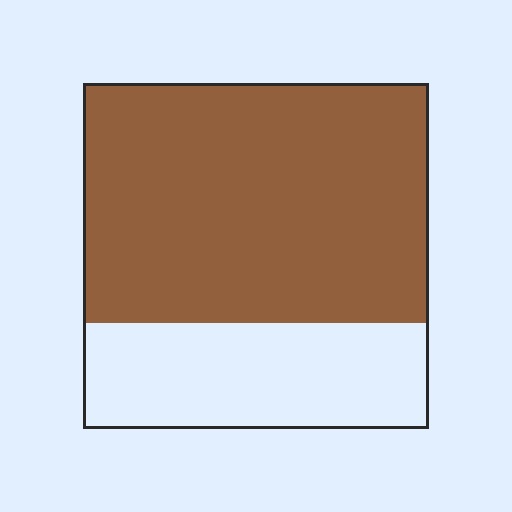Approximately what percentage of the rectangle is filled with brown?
Approximately 70%.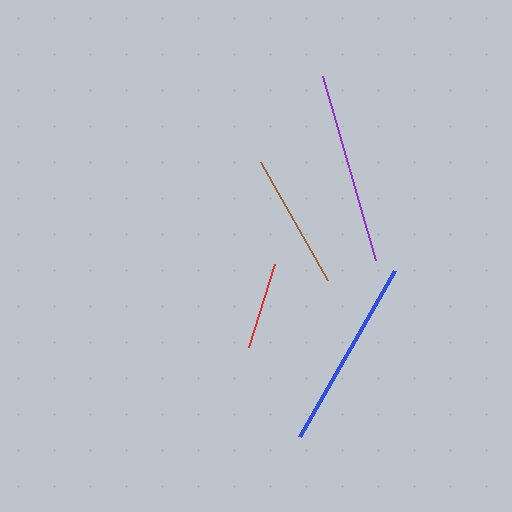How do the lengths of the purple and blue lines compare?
The purple and blue lines are approximately the same length.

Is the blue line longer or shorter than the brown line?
The blue line is longer than the brown line.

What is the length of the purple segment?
The purple segment is approximately 192 pixels long.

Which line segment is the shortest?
The red line is the shortest at approximately 88 pixels.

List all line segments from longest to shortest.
From longest to shortest: purple, blue, brown, red.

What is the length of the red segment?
The red segment is approximately 88 pixels long.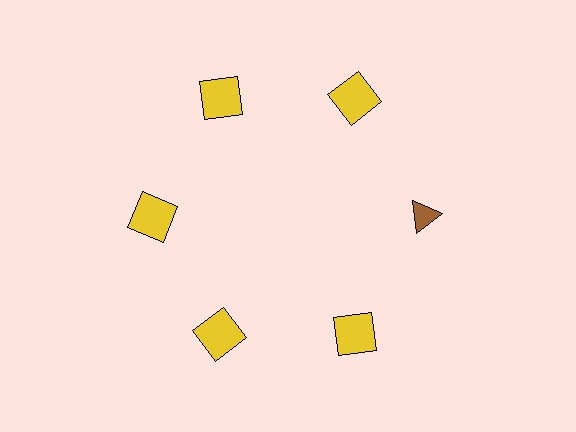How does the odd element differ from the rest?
It differs in both color (brown instead of yellow) and shape (triangle instead of square).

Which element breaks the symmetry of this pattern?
The brown triangle at roughly the 3 o'clock position breaks the symmetry. All other shapes are yellow squares.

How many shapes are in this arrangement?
There are 6 shapes arranged in a ring pattern.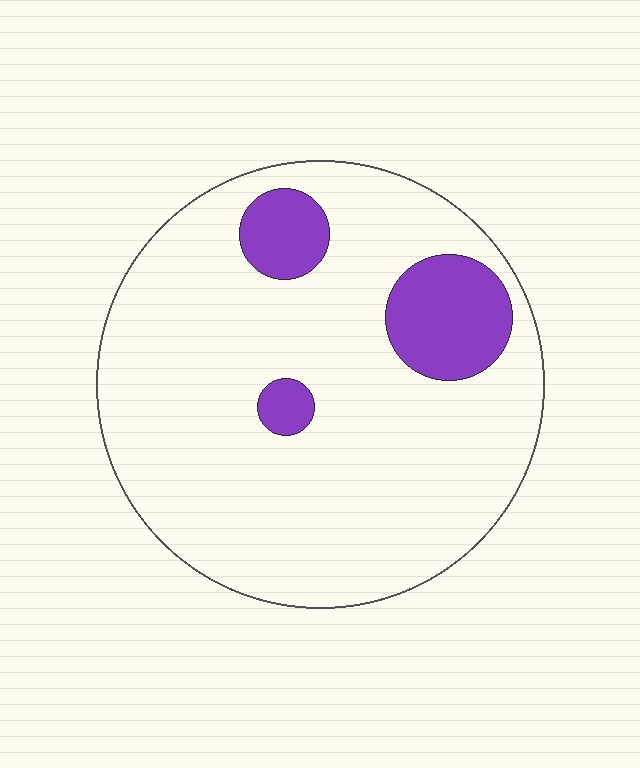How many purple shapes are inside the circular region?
3.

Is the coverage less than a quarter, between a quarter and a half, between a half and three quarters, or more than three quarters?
Less than a quarter.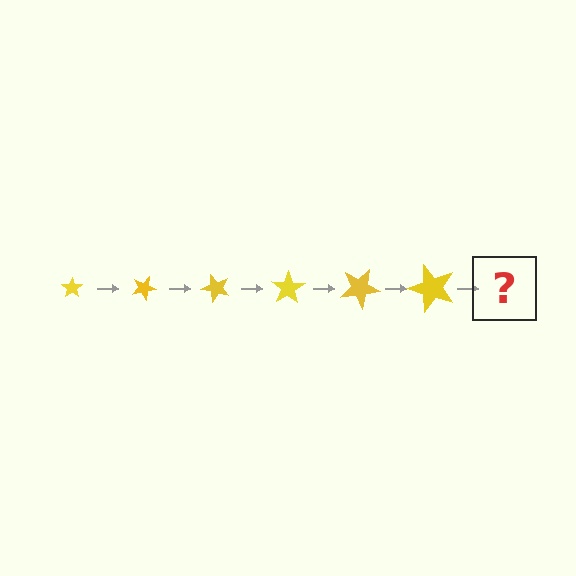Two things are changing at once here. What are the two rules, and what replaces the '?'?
The two rules are that the star grows larger each step and it rotates 25 degrees each step. The '?' should be a star, larger than the previous one and rotated 150 degrees from the start.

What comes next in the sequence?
The next element should be a star, larger than the previous one and rotated 150 degrees from the start.